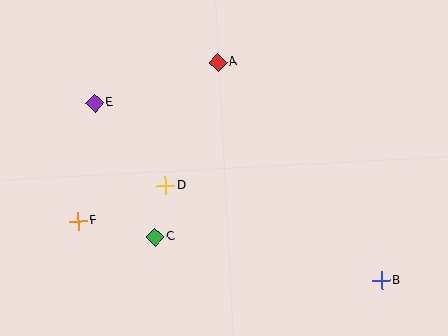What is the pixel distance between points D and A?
The distance between D and A is 134 pixels.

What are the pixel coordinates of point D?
Point D is at (166, 186).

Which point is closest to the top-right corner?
Point A is closest to the top-right corner.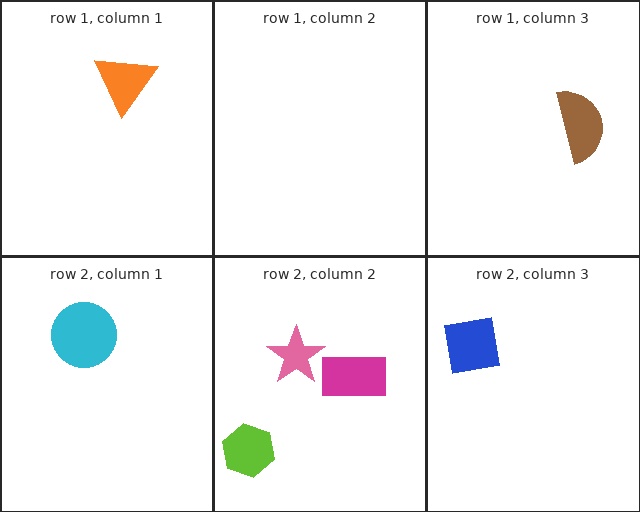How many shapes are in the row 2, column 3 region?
1.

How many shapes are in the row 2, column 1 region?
1.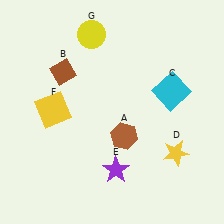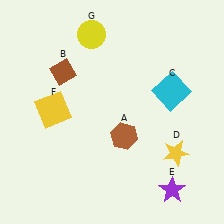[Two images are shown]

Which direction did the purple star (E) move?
The purple star (E) moved right.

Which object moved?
The purple star (E) moved right.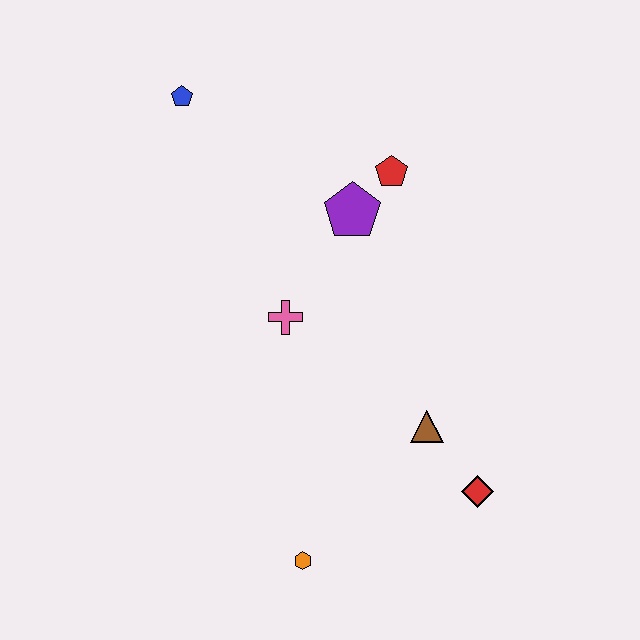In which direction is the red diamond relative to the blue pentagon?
The red diamond is below the blue pentagon.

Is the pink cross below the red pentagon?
Yes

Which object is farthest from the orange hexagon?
The blue pentagon is farthest from the orange hexagon.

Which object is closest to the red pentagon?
The purple pentagon is closest to the red pentagon.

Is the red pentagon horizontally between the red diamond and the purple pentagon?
Yes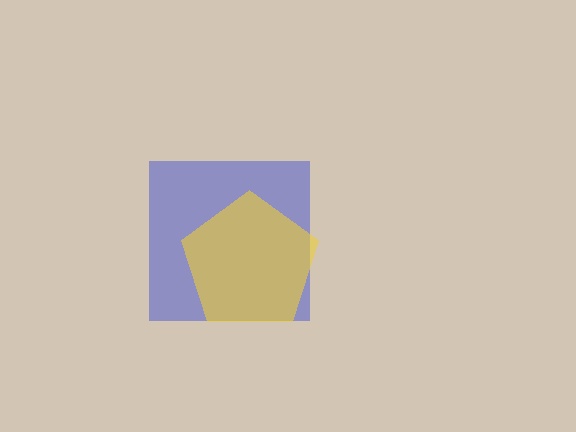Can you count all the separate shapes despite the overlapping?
Yes, there are 2 separate shapes.